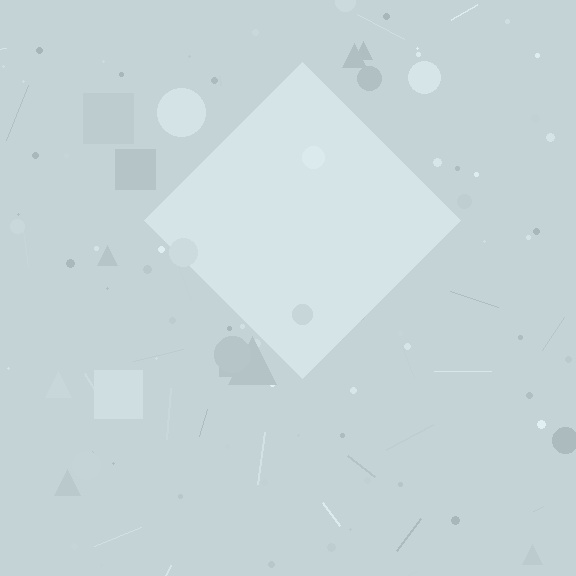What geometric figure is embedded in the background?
A diamond is embedded in the background.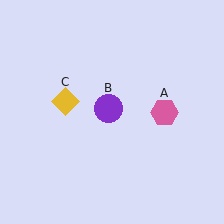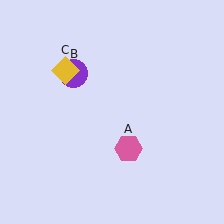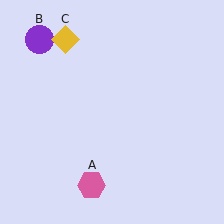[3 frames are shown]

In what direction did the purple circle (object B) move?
The purple circle (object B) moved up and to the left.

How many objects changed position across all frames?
3 objects changed position: pink hexagon (object A), purple circle (object B), yellow diamond (object C).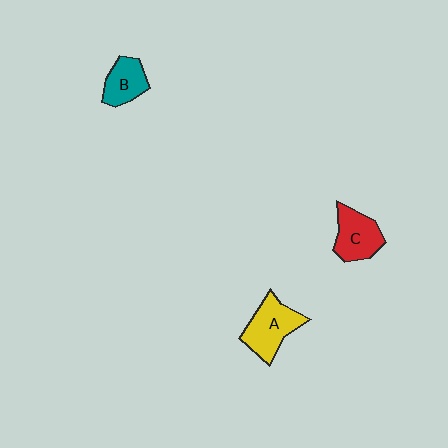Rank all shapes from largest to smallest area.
From largest to smallest: A (yellow), C (red), B (teal).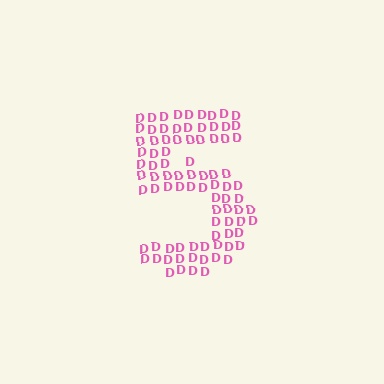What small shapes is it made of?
It is made of small letter D's.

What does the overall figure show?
The overall figure shows the digit 5.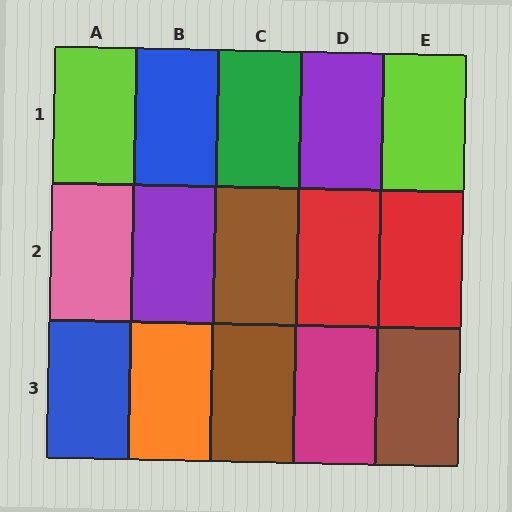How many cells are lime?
2 cells are lime.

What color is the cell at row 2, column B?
Purple.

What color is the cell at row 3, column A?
Blue.